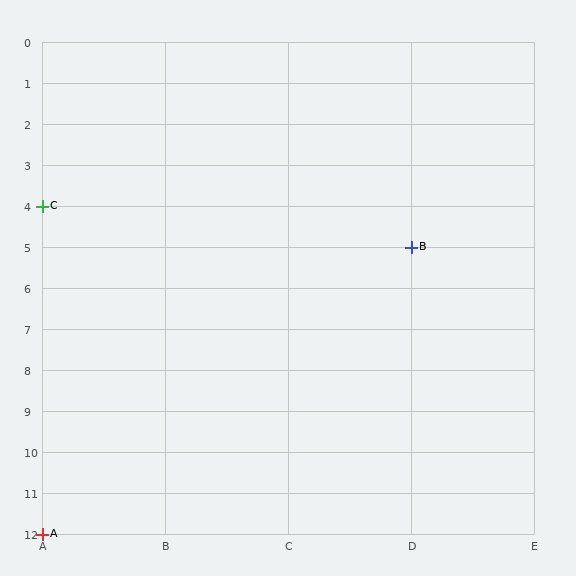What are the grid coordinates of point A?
Point A is at grid coordinates (A, 12).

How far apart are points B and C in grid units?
Points B and C are 3 columns and 1 row apart (about 3.2 grid units diagonally).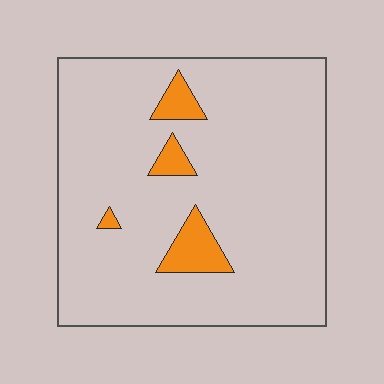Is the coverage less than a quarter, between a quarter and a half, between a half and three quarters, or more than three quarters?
Less than a quarter.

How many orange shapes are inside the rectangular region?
4.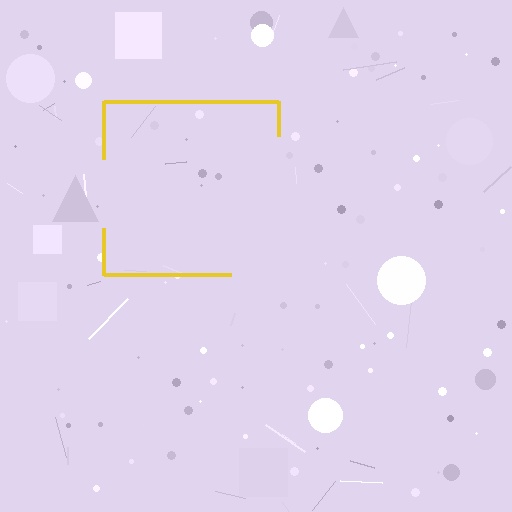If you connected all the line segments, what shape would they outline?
They would outline a square.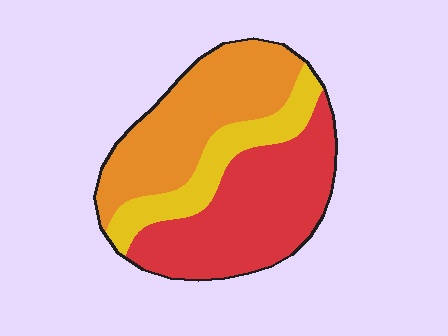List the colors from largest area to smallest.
From largest to smallest: red, orange, yellow.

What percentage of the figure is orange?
Orange covers 38% of the figure.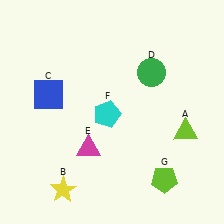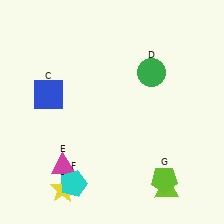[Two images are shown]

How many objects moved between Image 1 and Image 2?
3 objects moved between the two images.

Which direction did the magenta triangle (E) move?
The magenta triangle (E) moved left.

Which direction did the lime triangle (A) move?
The lime triangle (A) moved down.